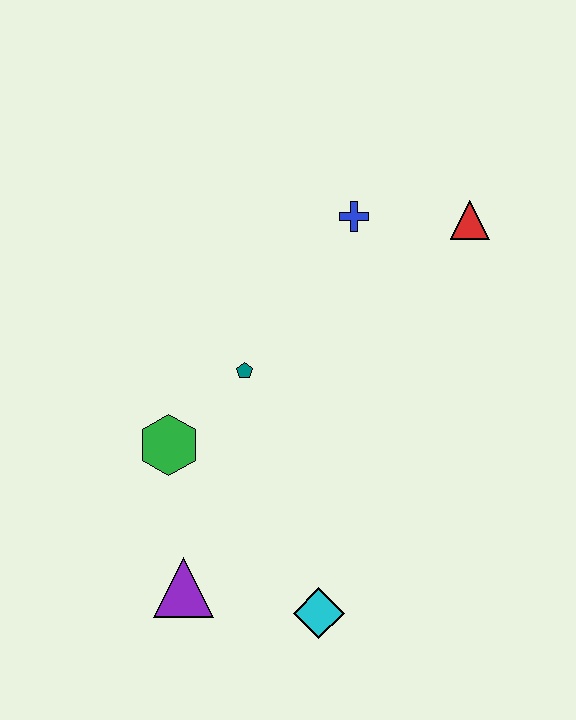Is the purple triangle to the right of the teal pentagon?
No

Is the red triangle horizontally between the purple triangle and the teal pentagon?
No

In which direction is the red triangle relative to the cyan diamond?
The red triangle is above the cyan diamond.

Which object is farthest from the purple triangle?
The red triangle is farthest from the purple triangle.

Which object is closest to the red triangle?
The blue cross is closest to the red triangle.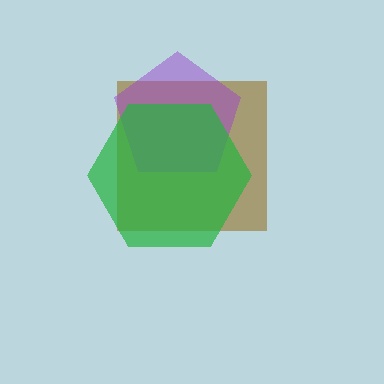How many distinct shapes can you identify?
There are 3 distinct shapes: a brown square, a purple pentagon, a green hexagon.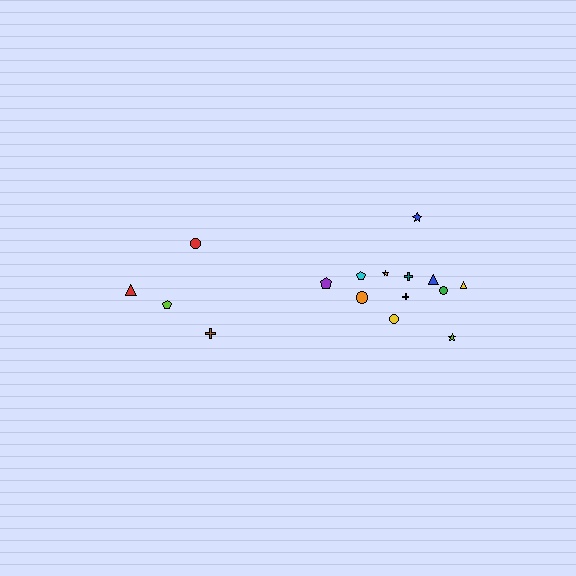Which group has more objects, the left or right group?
The right group.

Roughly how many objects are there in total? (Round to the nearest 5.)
Roughly 15 objects in total.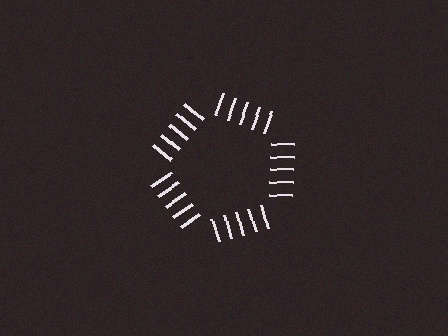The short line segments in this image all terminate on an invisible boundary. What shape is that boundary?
An illusory pentagon — the line segments terminate on its edges but no continuous stroke is drawn.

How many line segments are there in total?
25 — 5 along each of the 5 edges.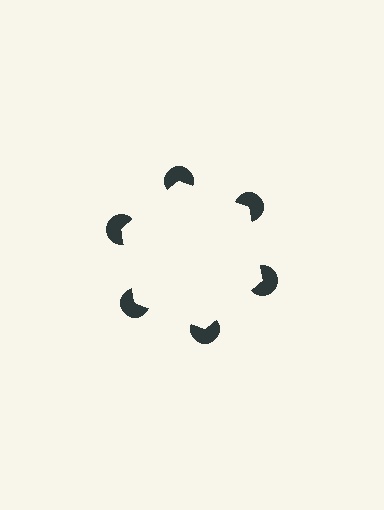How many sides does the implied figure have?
6 sides.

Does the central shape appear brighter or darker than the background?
It typically appears slightly brighter than the background, even though no actual brightness change is drawn.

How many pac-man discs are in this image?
There are 6 — one at each vertex of the illusory hexagon.